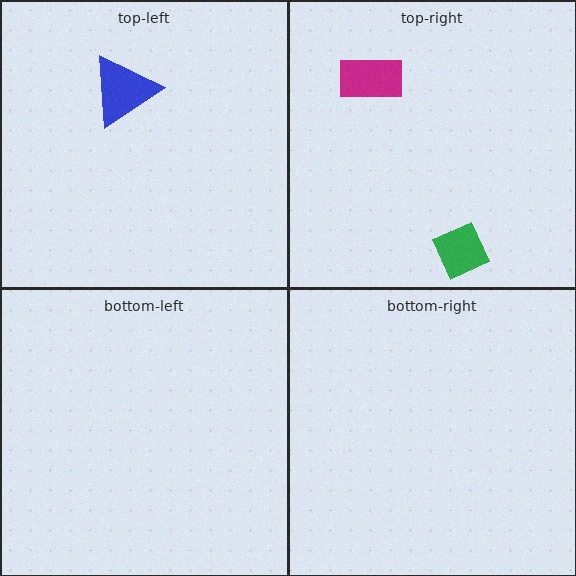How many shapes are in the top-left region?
1.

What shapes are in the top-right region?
The magenta rectangle, the green diamond.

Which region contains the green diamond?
The top-right region.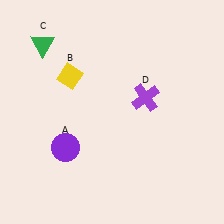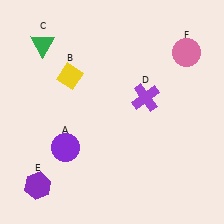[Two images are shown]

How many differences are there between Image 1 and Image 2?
There are 2 differences between the two images.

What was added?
A purple hexagon (E), a pink circle (F) were added in Image 2.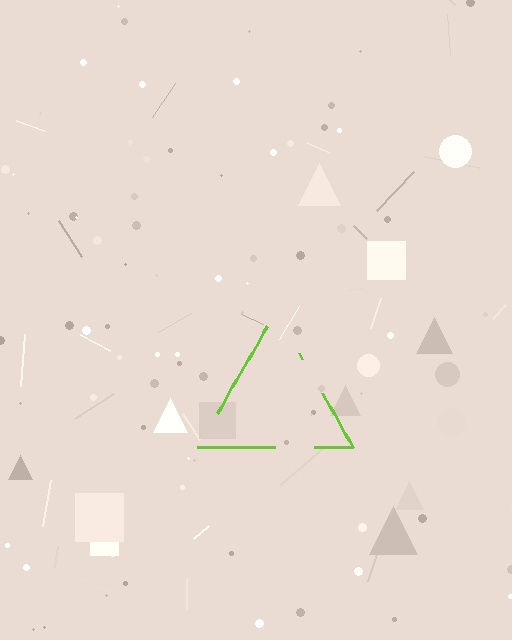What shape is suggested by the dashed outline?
The dashed outline suggests a triangle.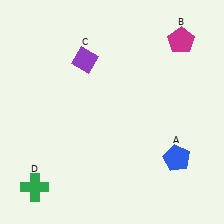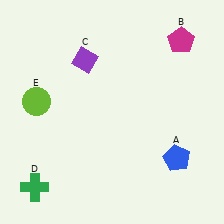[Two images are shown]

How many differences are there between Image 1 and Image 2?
There is 1 difference between the two images.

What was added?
A lime circle (E) was added in Image 2.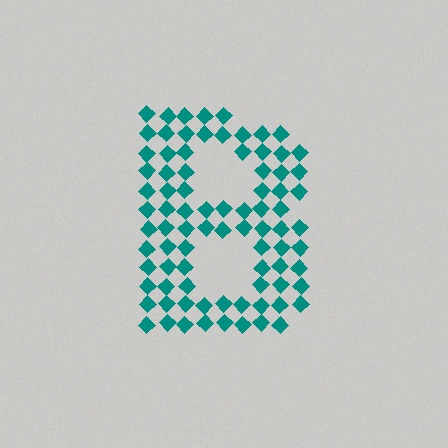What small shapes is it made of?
It is made of small diamonds.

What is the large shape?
The large shape is the letter B.